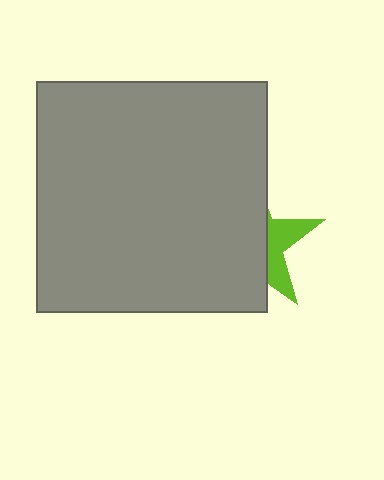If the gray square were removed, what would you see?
You would see the complete lime star.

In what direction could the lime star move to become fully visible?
The lime star could move right. That would shift it out from behind the gray square entirely.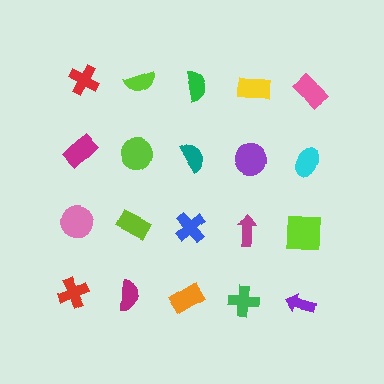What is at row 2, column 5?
A cyan ellipse.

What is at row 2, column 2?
A lime circle.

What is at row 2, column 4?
A purple circle.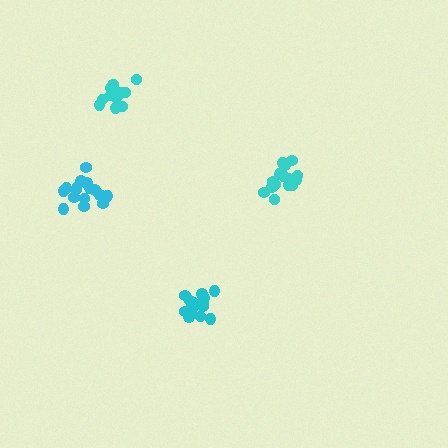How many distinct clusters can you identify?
There are 4 distinct clusters.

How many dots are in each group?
Group 1: 15 dots, Group 2: 16 dots, Group 3: 17 dots, Group 4: 15 dots (63 total).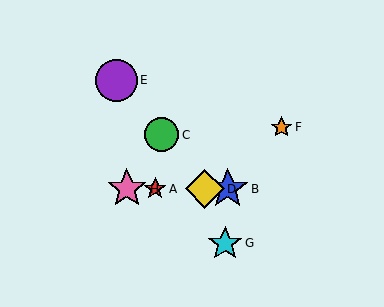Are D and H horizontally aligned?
Yes, both are at y≈189.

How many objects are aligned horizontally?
4 objects (A, B, D, H) are aligned horizontally.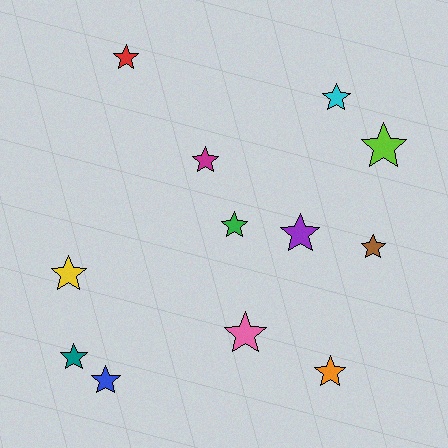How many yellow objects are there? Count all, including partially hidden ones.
There is 1 yellow object.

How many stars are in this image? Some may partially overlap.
There are 12 stars.